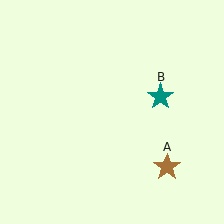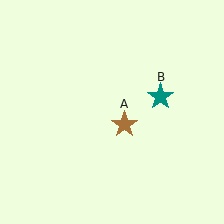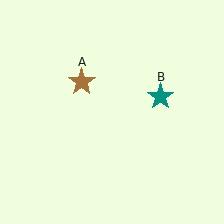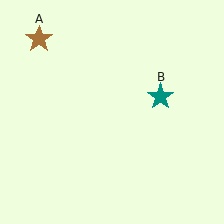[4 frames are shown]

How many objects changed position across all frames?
1 object changed position: brown star (object A).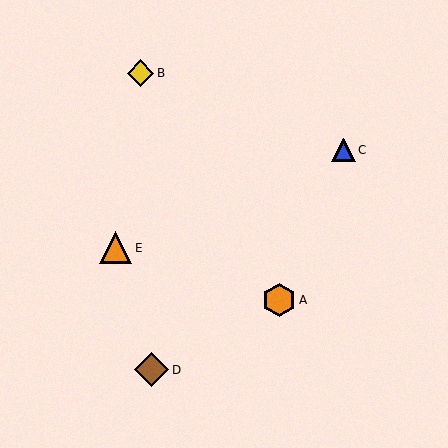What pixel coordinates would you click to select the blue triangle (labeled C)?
Click at (343, 150) to select the blue triangle C.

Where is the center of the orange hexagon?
The center of the orange hexagon is at (279, 300).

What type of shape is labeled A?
Shape A is an orange hexagon.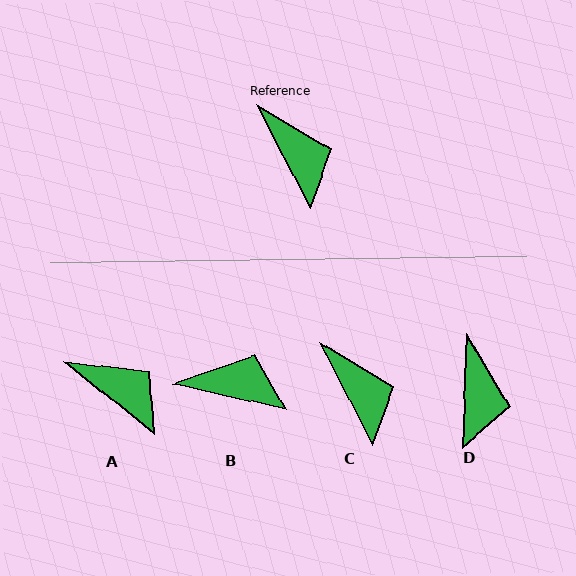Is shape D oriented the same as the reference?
No, it is off by about 29 degrees.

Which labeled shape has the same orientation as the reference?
C.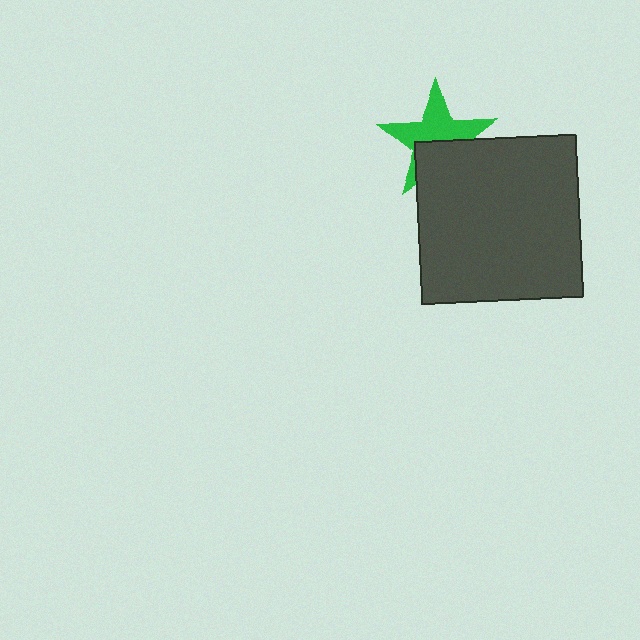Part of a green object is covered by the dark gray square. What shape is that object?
It is a star.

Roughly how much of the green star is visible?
About half of it is visible (roughly 58%).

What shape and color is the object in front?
The object in front is a dark gray square.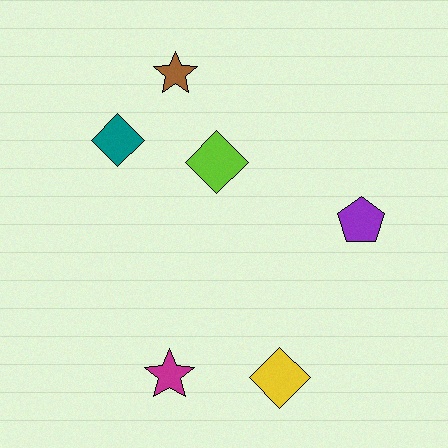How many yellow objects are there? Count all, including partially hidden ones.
There is 1 yellow object.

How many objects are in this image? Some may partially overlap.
There are 6 objects.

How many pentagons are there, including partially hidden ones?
There is 1 pentagon.